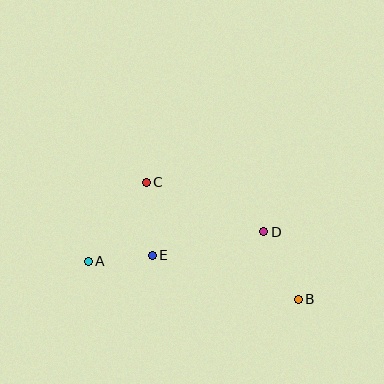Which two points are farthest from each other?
Points A and B are farthest from each other.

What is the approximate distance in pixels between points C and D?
The distance between C and D is approximately 127 pixels.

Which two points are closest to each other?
Points A and E are closest to each other.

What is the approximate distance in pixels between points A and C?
The distance between A and C is approximately 98 pixels.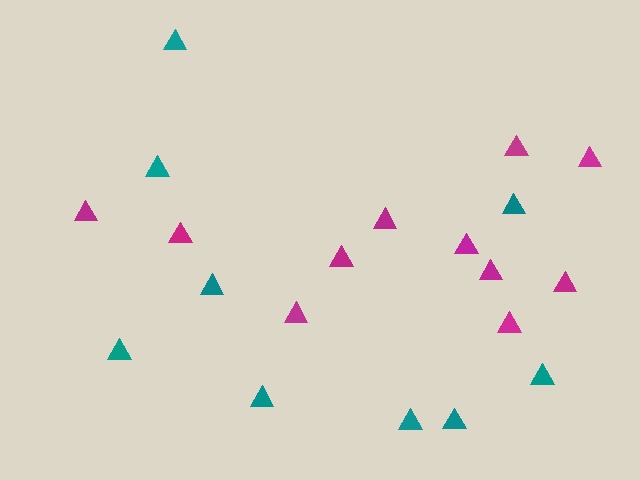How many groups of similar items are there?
There are 2 groups: one group of magenta triangles (11) and one group of teal triangles (9).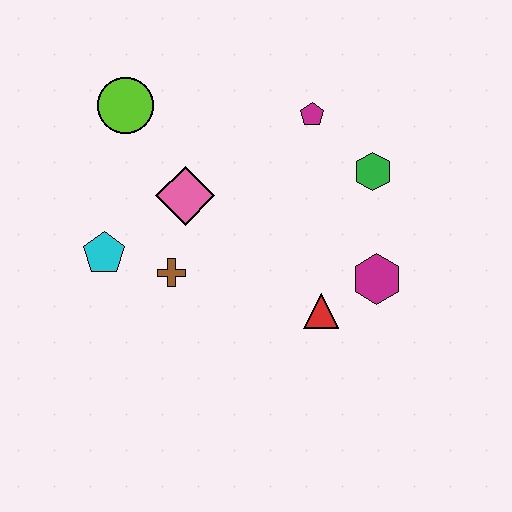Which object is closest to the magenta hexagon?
The red triangle is closest to the magenta hexagon.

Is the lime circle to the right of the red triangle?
No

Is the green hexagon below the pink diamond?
No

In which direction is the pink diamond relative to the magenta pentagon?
The pink diamond is to the left of the magenta pentagon.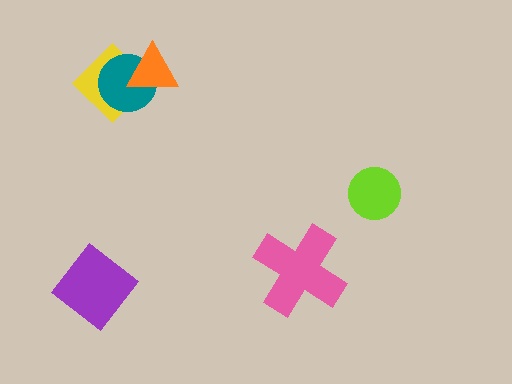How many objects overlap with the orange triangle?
2 objects overlap with the orange triangle.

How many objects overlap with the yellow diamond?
2 objects overlap with the yellow diamond.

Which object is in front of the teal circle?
The orange triangle is in front of the teal circle.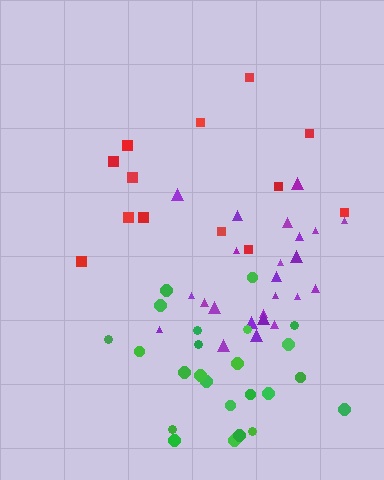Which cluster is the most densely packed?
Purple.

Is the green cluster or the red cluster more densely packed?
Green.